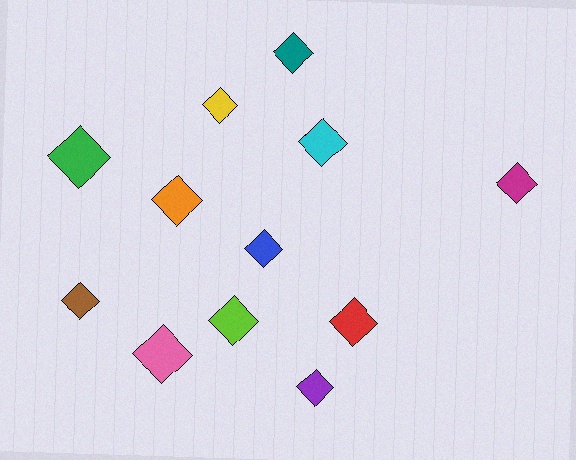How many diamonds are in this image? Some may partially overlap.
There are 12 diamonds.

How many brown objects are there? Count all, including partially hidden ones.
There is 1 brown object.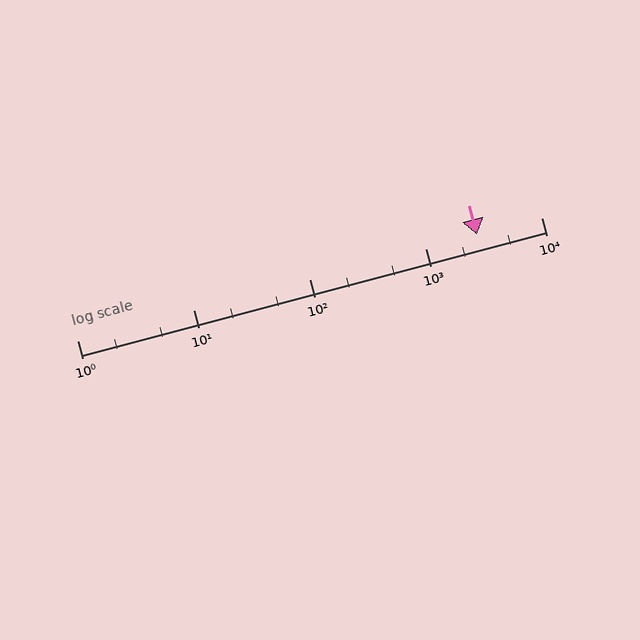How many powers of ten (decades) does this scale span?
The scale spans 4 decades, from 1 to 10000.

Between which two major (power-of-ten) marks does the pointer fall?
The pointer is between 1000 and 10000.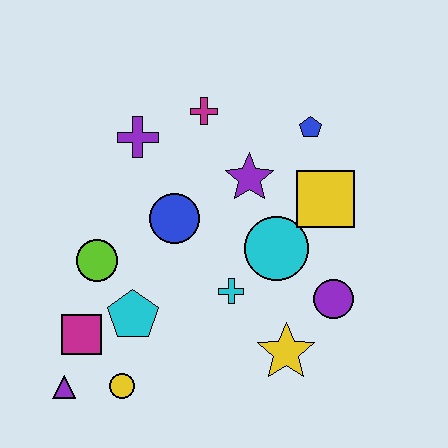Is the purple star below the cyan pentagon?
No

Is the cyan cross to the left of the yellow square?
Yes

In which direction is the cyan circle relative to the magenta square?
The cyan circle is to the right of the magenta square.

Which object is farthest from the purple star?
The purple triangle is farthest from the purple star.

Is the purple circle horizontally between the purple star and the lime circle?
No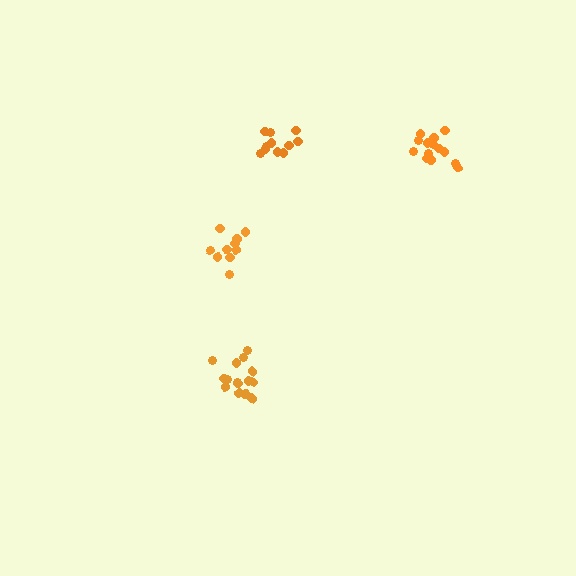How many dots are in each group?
Group 1: 15 dots, Group 2: 10 dots, Group 3: 11 dots, Group 4: 14 dots (50 total).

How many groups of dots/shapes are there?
There are 4 groups.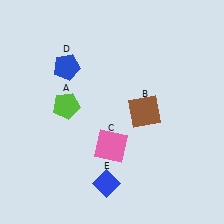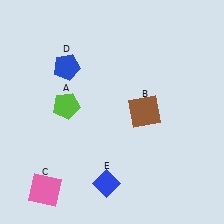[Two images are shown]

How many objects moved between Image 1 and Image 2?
1 object moved between the two images.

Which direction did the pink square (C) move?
The pink square (C) moved left.